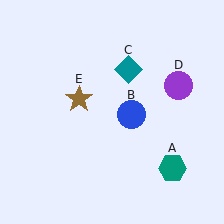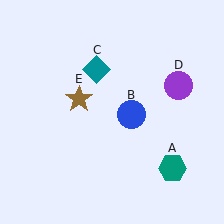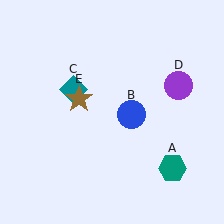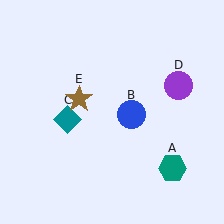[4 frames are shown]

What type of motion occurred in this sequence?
The teal diamond (object C) rotated counterclockwise around the center of the scene.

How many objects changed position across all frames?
1 object changed position: teal diamond (object C).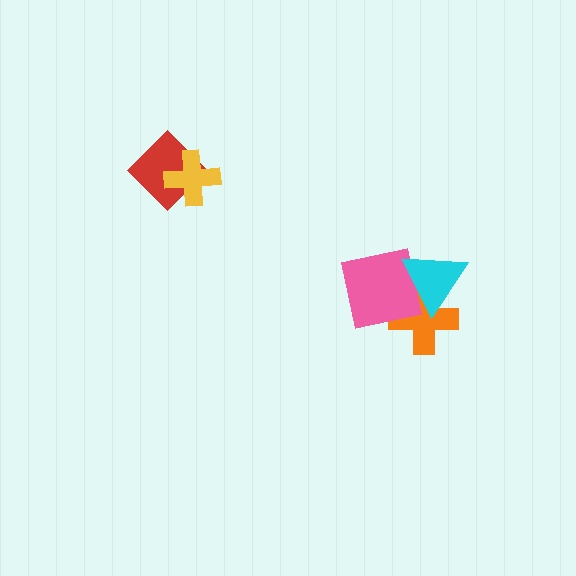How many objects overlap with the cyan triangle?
2 objects overlap with the cyan triangle.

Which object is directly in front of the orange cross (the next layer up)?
The pink square is directly in front of the orange cross.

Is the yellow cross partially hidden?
No, no other shape covers it.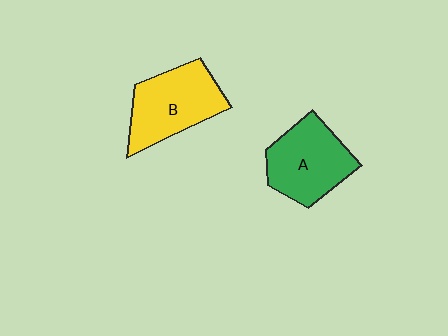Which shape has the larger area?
Shape B (yellow).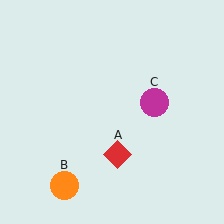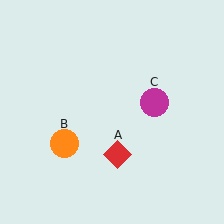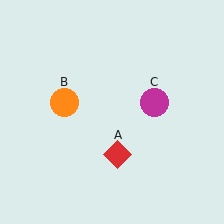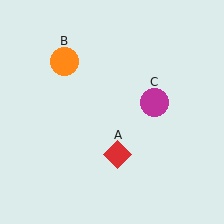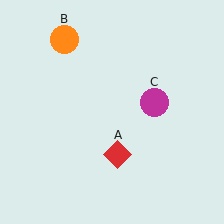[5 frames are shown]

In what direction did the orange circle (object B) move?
The orange circle (object B) moved up.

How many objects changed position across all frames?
1 object changed position: orange circle (object B).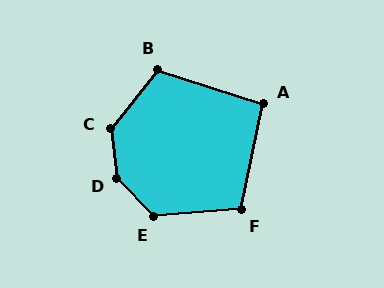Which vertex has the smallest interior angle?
A, at approximately 96 degrees.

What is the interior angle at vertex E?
Approximately 129 degrees (obtuse).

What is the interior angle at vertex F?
Approximately 106 degrees (obtuse).